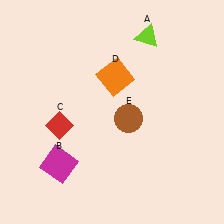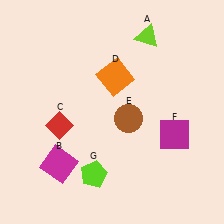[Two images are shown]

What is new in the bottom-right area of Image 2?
A magenta square (F) was added in the bottom-right area of Image 2.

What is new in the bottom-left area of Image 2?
A lime pentagon (G) was added in the bottom-left area of Image 2.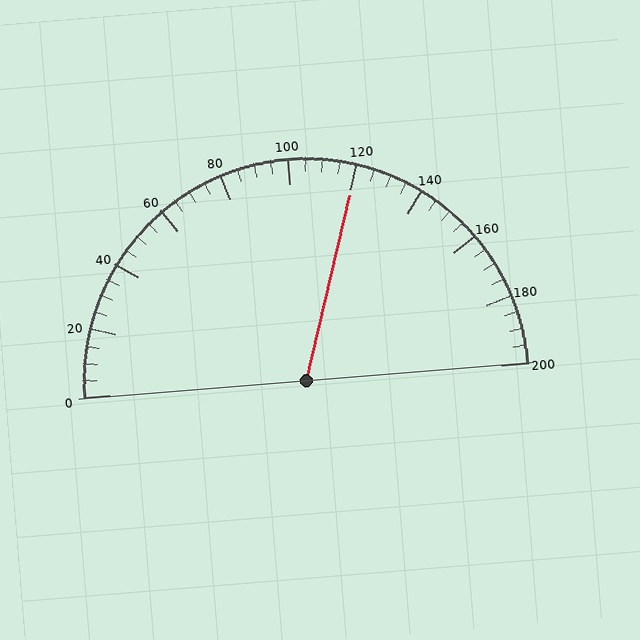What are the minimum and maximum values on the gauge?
The gauge ranges from 0 to 200.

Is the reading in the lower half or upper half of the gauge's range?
The reading is in the upper half of the range (0 to 200).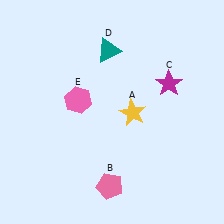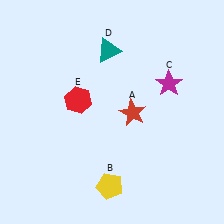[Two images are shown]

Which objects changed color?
A changed from yellow to red. B changed from pink to yellow. E changed from pink to red.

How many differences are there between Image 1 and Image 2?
There are 3 differences between the two images.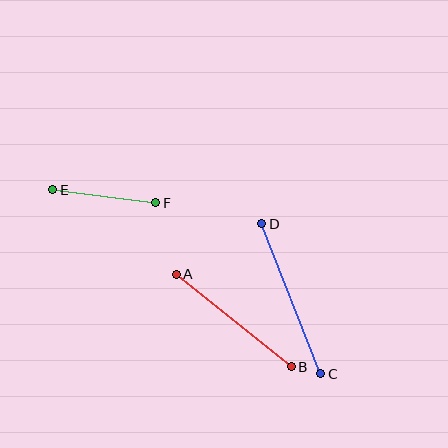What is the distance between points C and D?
The distance is approximately 161 pixels.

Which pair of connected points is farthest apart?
Points C and D are farthest apart.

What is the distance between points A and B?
The distance is approximately 148 pixels.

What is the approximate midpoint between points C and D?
The midpoint is at approximately (291, 299) pixels.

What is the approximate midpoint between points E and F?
The midpoint is at approximately (104, 196) pixels.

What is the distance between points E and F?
The distance is approximately 104 pixels.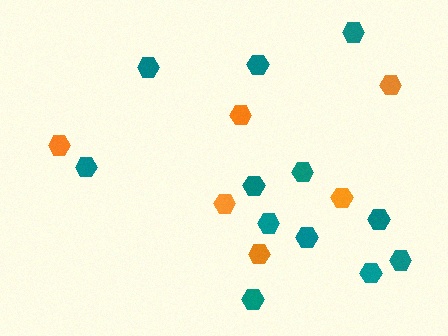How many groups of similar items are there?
There are 2 groups: one group of orange hexagons (6) and one group of teal hexagons (12).